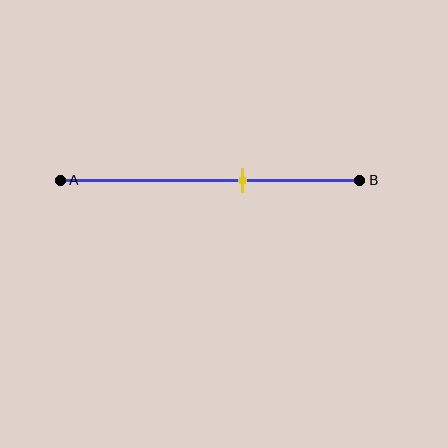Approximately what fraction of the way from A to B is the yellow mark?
The yellow mark is approximately 60% of the way from A to B.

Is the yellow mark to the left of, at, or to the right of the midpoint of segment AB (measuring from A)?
The yellow mark is to the right of the midpoint of segment AB.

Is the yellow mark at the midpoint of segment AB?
No, the mark is at about 60% from A, not at the 50% midpoint.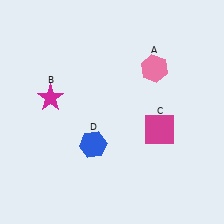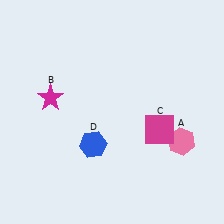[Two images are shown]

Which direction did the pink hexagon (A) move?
The pink hexagon (A) moved down.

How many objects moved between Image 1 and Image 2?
1 object moved between the two images.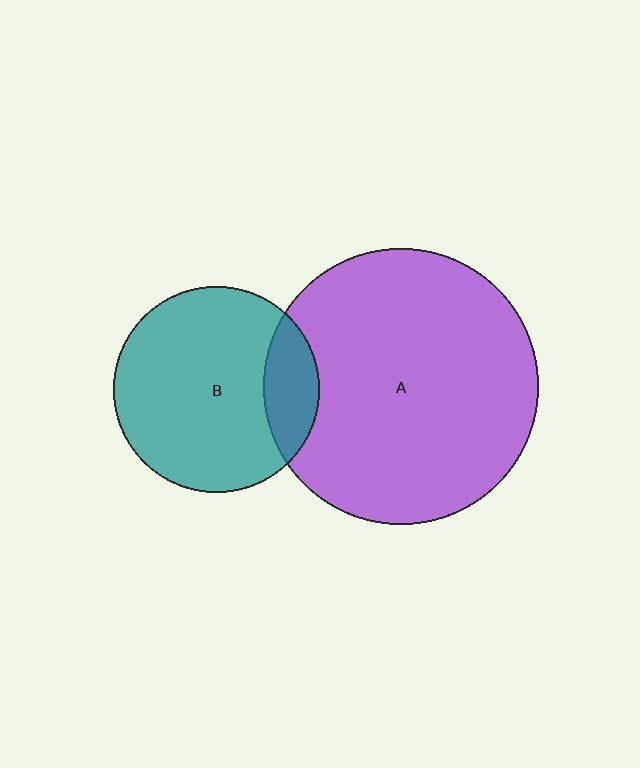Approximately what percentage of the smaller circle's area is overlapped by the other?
Approximately 20%.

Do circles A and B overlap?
Yes.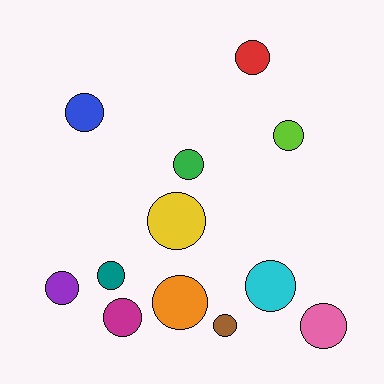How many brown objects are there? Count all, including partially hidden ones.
There is 1 brown object.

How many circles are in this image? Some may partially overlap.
There are 12 circles.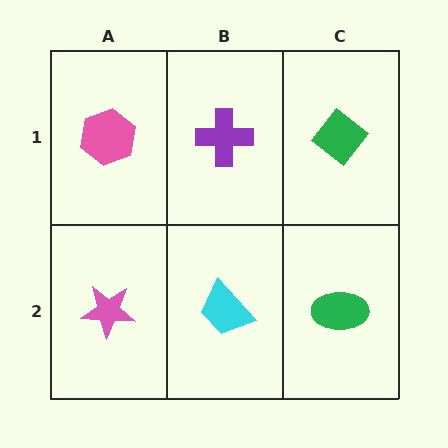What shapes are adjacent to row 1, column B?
A cyan trapezoid (row 2, column B), a pink hexagon (row 1, column A), a green diamond (row 1, column C).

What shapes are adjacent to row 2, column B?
A purple cross (row 1, column B), a pink star (row 2, column A), a green ellipse (row 2, column C).